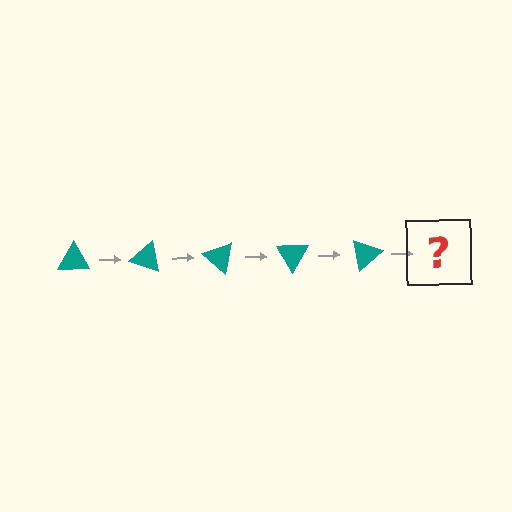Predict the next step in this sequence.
The next step is a teal triangle rotated 100 degrees.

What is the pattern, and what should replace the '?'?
The pattern is that the triangle rotates 20 degrees each step. The '?' should be a teal triangle rotated 100 degrees.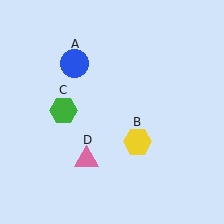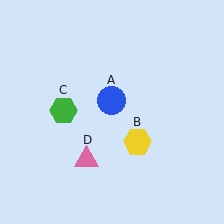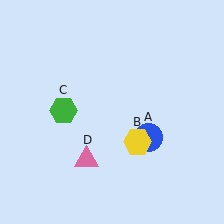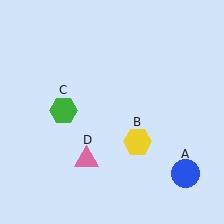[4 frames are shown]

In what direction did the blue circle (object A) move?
The blue circle (object A) moved down and to the right.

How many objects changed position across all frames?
1 object changed position: blue circle (object A).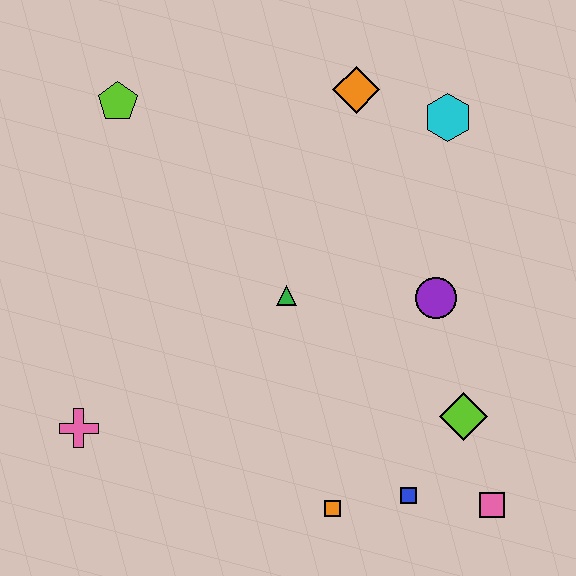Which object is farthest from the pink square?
The lime pentagon is farthest from the pink square.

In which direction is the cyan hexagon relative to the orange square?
The cyan hexagon is above the orange square.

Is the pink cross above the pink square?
Yes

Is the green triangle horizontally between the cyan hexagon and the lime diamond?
No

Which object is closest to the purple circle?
The lime diamond is closest to the purple circle.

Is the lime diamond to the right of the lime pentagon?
Yes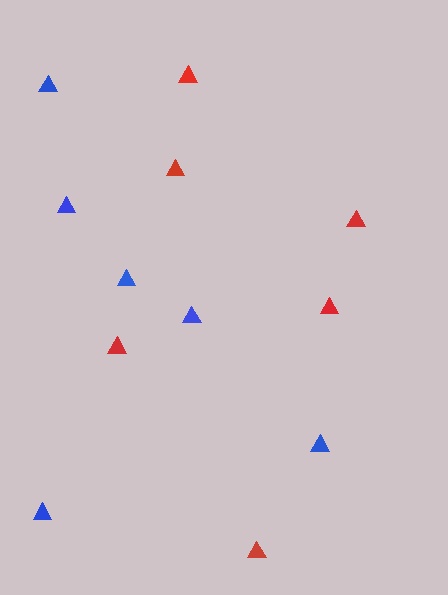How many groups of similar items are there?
There are 2 groups: one group of red triangles (6) and one group of blue triangles (6).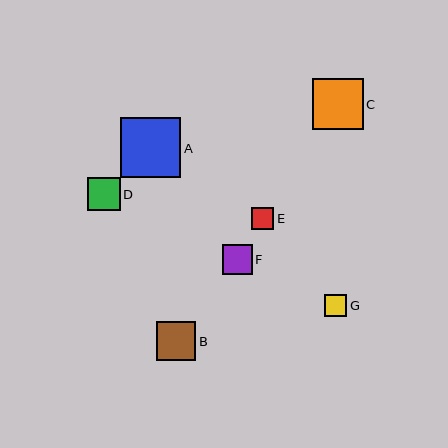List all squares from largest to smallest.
From largest to smallest: A, C, B, D, F, G, E.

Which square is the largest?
Square A is the largest with a size of approximately 60 pixels.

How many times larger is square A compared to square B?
Square A is approximately 1.5 times the size of square B.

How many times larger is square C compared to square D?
Square C is approximately 1.5 times the size of square D.